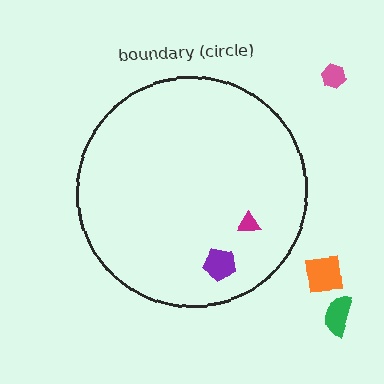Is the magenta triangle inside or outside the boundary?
Inside.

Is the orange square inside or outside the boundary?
Outside.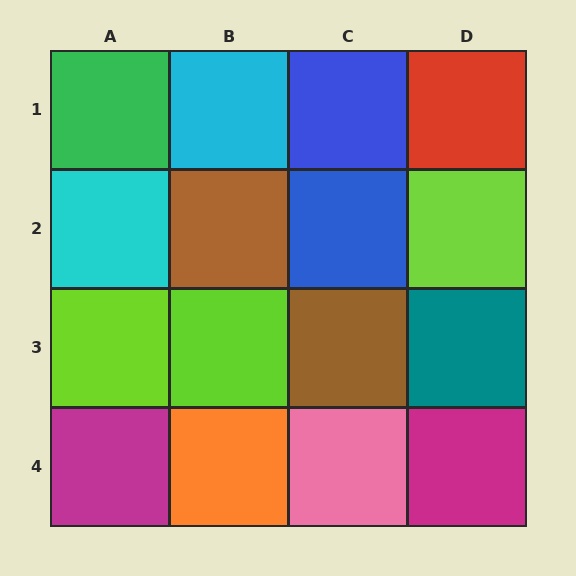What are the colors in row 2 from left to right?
Cyan, brown, blue, lime.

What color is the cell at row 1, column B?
Cyan.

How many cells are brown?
2 cells are brown.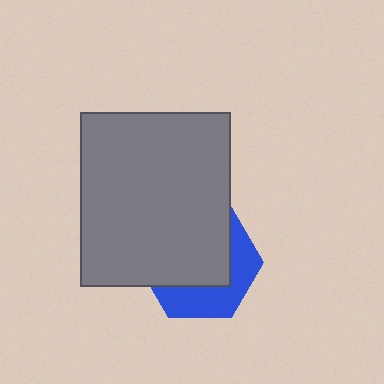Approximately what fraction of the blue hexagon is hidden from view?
Roughly 62% of the blue hexagon is hidden behind the gray rectangle.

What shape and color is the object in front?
The object in front is a gray rectangle.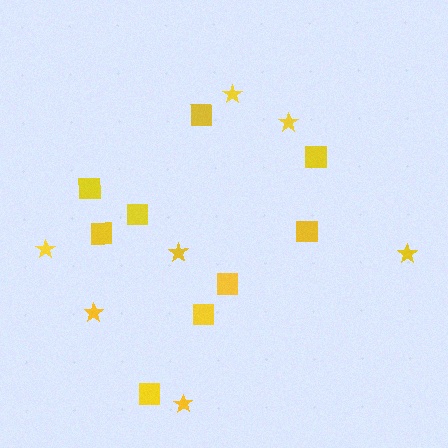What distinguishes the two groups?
There are 2 groups: one group of squares (9) and one group of stars (7).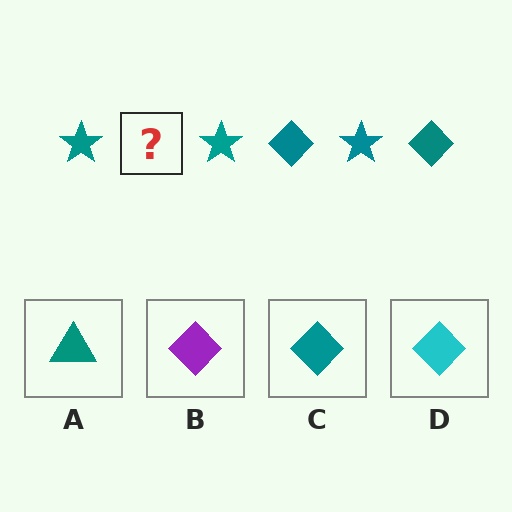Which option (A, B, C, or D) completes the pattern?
C.